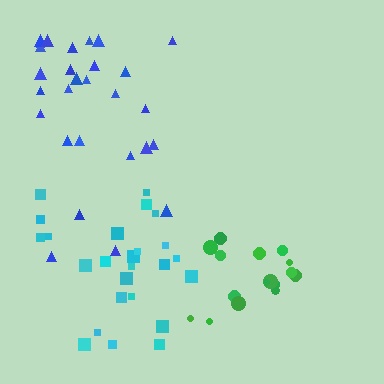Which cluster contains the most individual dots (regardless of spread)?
Blue (28).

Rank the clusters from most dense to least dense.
green, blue, cyan.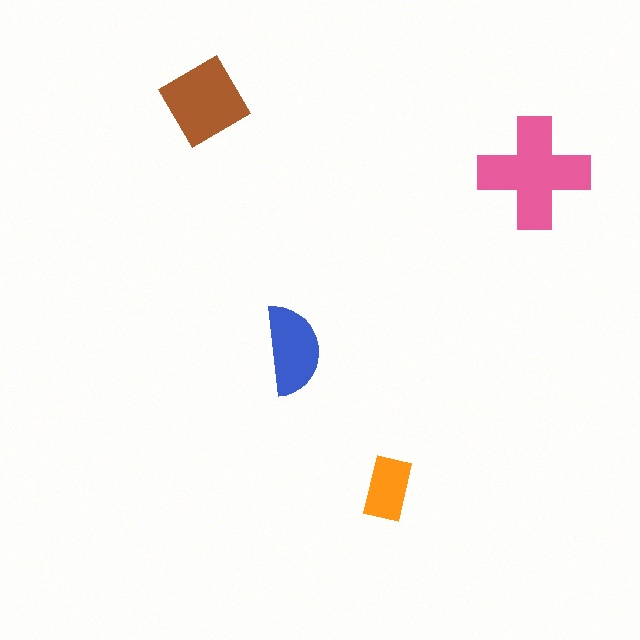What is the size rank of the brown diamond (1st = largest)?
2nd.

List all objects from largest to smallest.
The pink cross, the brown diamond, the blue semicircle, the orange rectangle.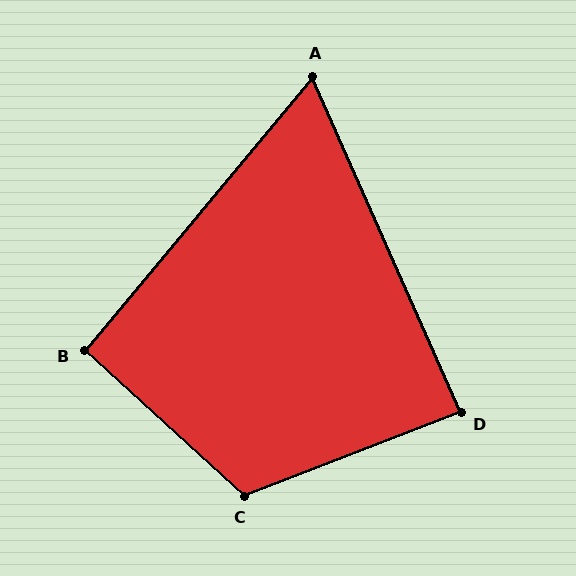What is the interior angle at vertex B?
Approximately 93 degrees (approximately right).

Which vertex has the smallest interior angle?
A, at approximately 64 degrees.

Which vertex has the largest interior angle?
C, at approximately 116 degrees.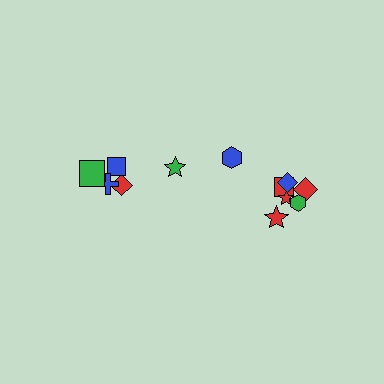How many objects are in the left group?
There are 5 objects.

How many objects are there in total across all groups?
There are 12 objects.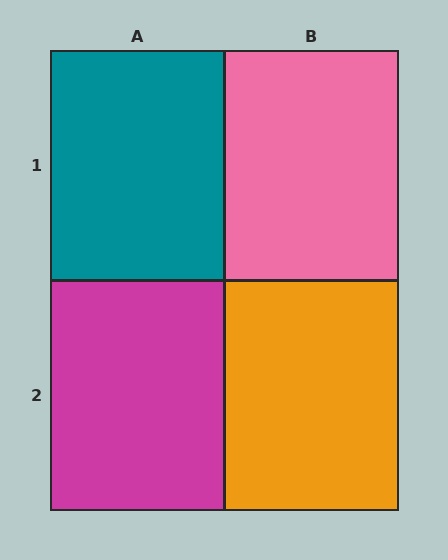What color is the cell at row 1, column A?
Teal.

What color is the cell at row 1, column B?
Pink.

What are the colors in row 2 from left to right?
Magenta, orange.